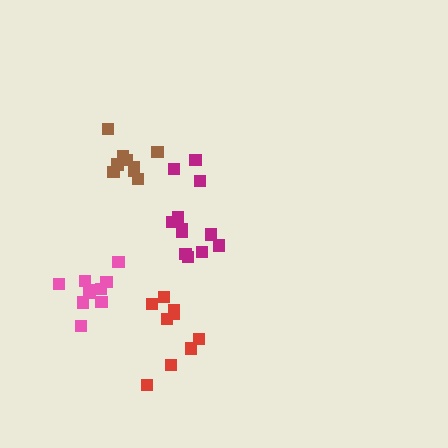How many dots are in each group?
Group 1: 12 dots, Group 2: 9 dots, Group 3: 9 dots, Group 4: 10 dots (40 total).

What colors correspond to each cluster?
The clusters are colored: magenta, red, brown, pink.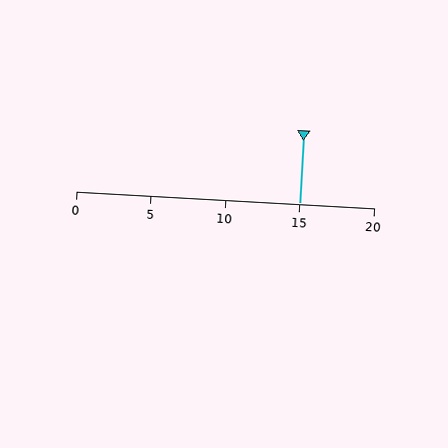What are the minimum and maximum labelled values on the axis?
The axis runs from 0 to 20.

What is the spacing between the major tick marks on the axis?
The major ticks are spaced 5 apart.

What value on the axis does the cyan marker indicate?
The marker indicates approximately 15.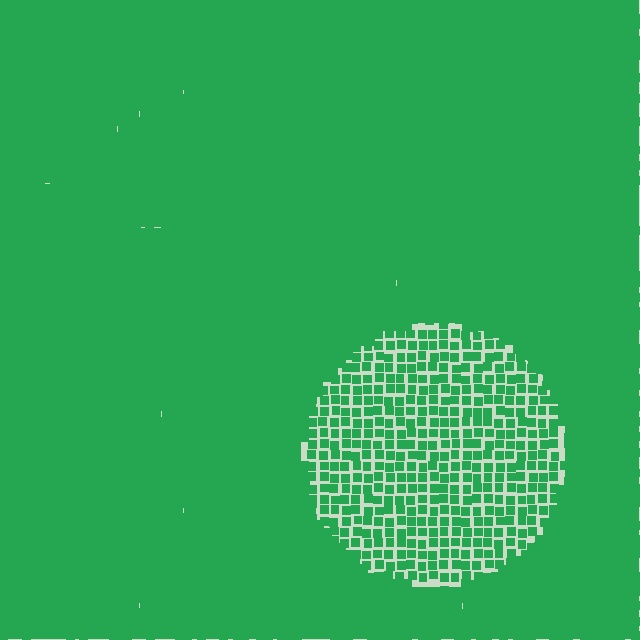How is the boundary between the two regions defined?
The boundary is defined by a change in element density (approximately 2.2x ratio). All elements are the same color, size, and shape.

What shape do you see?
I see a circle.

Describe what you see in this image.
The image contains small green elements arranged at two different densities. A circle-shaped region is visible where the elements are less densely packed than the surrounding area.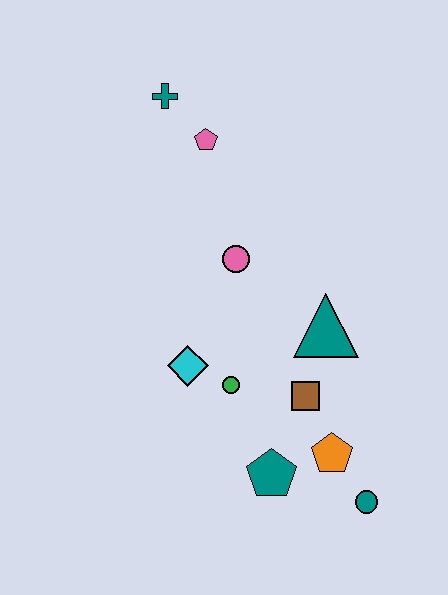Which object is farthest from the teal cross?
The teal circle is farthest from the teal cross.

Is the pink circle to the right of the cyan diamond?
Yes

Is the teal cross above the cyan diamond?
Yes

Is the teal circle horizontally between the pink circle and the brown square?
No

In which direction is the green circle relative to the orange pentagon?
The green circle is to the left of the orange pentagon.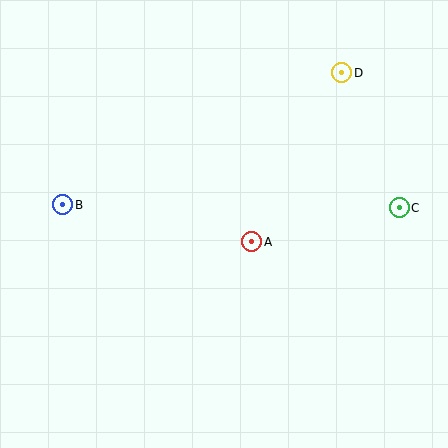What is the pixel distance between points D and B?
The distance between D and B is 308 pixels.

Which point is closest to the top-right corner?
Point D is closest to the top-right corner.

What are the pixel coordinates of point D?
Point D is at (342, 73).